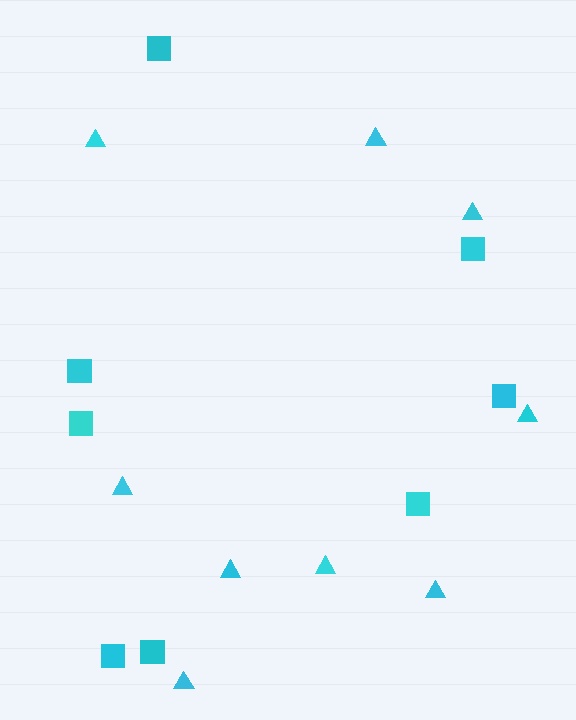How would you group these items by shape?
There are 2 groups: one group of squares (8) and one group of triangles (9).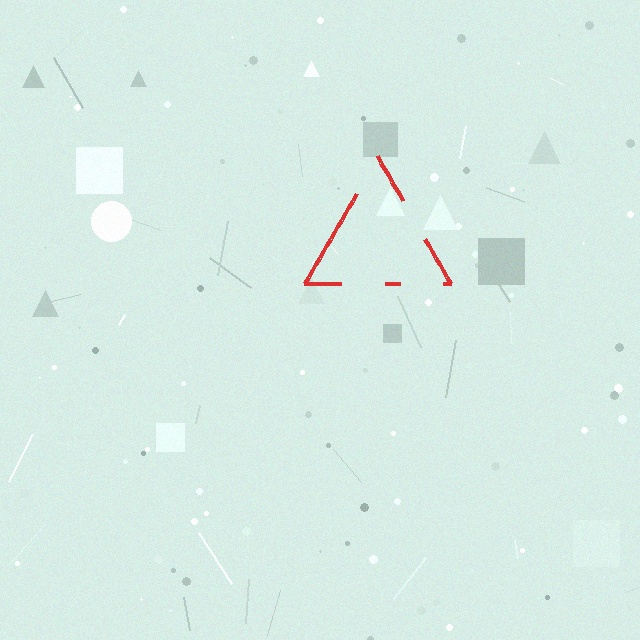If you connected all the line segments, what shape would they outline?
They would outline a triangle.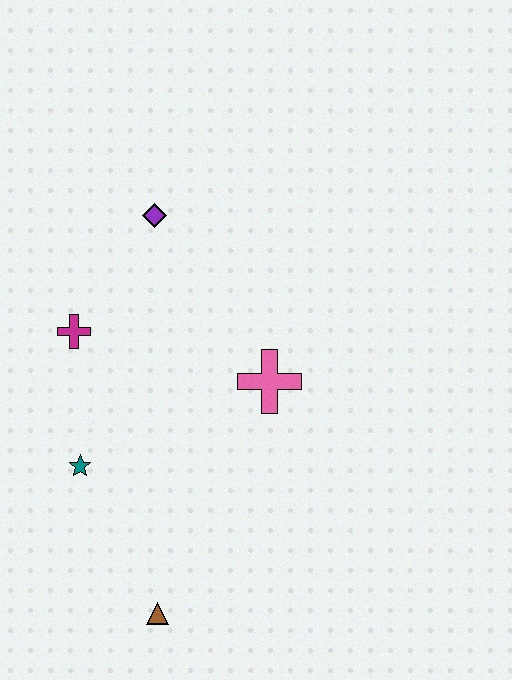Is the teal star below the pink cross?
Yes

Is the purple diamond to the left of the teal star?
No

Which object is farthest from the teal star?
The purple diamond is farthest from the teal star.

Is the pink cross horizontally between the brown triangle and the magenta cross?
No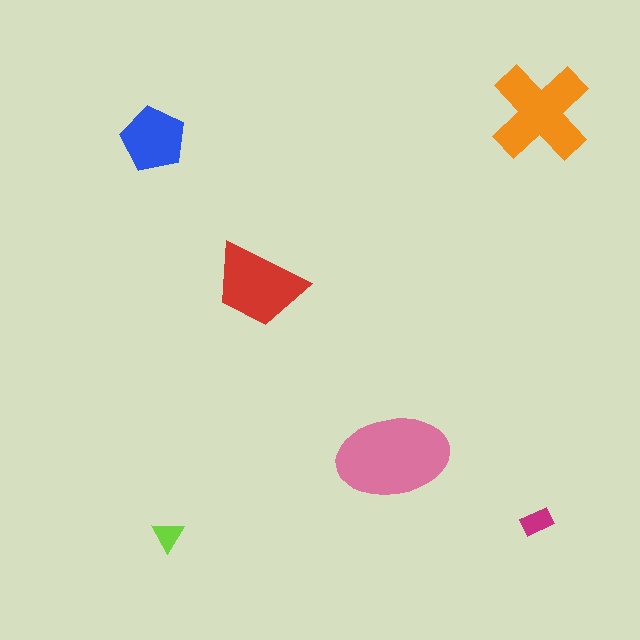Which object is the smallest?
The lime triangle.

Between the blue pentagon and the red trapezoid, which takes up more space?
The red trapezoid.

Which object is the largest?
The pink ellipse.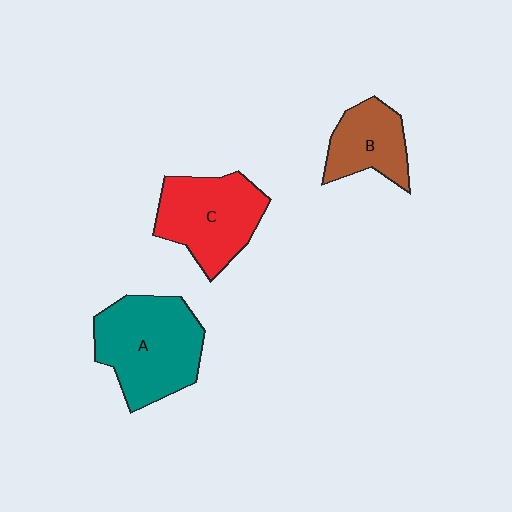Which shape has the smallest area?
Shape B (brown).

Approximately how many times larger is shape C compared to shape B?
Approximately 1.5 times.